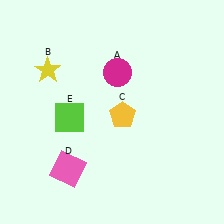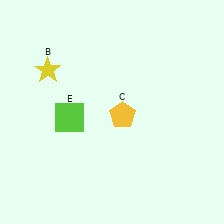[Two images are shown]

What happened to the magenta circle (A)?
The magenta circle (A) was removed in Image 2. It was in the top-right area of Image 1.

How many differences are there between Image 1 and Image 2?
There are 2 differences between the two images.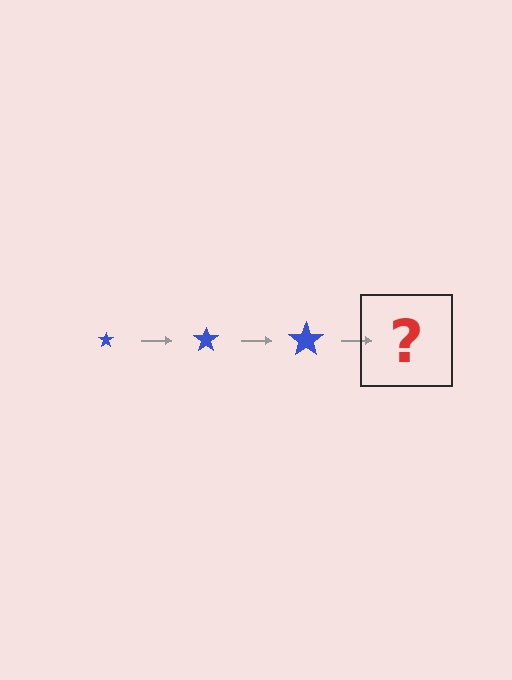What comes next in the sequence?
The next element should be a blue star, larger than the previous one.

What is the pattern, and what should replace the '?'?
The pattern is that the star gets progressively larger each step. The '?' should be a blue star, larger than the previous one.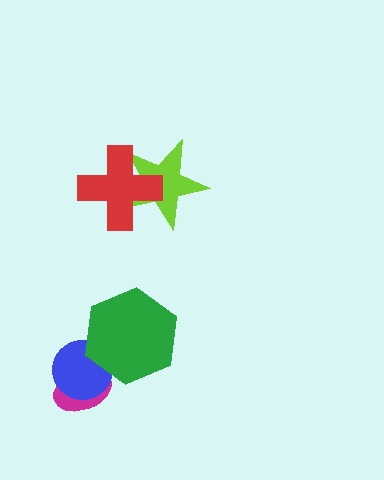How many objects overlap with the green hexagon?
1 object overlaps with the green hexagon.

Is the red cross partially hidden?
No, no other shape covers it.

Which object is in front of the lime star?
The red cross is in front of the lime star.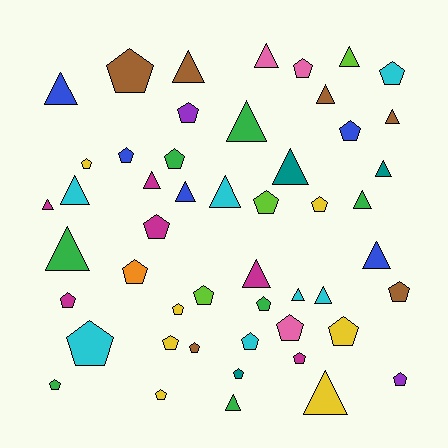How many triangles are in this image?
There are 22 triangles.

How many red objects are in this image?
There are no red objects.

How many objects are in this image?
There are 50 objects.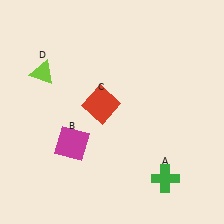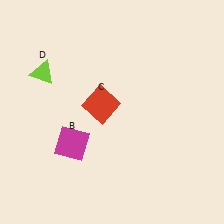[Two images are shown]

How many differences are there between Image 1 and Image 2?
There is 1 difference between the two images.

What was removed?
The green cross (A) was removed in Image 2.